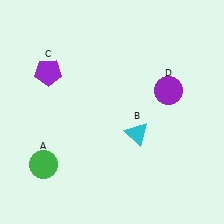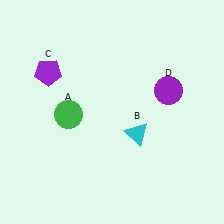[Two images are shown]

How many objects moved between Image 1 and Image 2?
1 object moved between the two images.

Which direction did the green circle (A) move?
The green circle (A) moved up.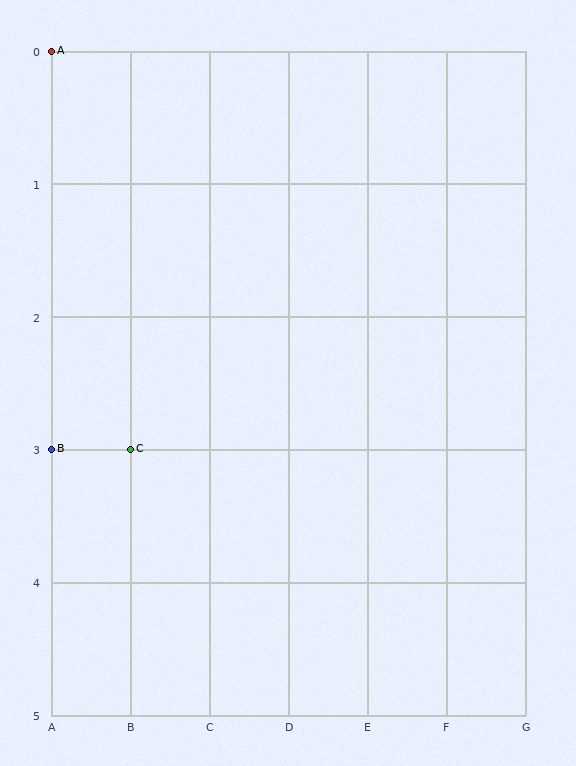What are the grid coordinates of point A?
Point A is at grid coordinates (A, 0).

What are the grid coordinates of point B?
Point B is at grid coordinates (A, 3).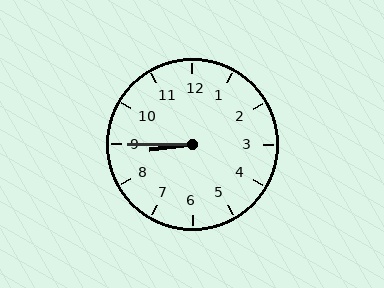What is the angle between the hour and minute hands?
Approximately 8 degrees.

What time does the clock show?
8:45.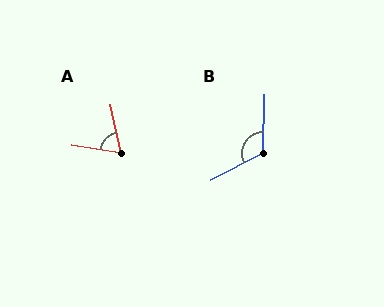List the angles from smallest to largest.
A (69°), B (119°).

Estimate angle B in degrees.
Approximately 119 degrees.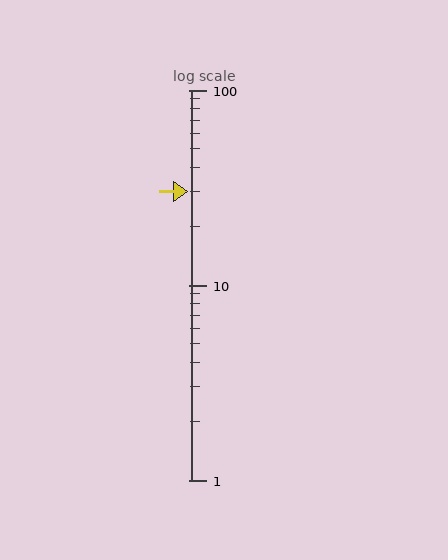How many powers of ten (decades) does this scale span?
The scale spans 2 decades, from 1 to 100.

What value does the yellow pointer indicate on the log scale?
The pointer indicates approximately 30.